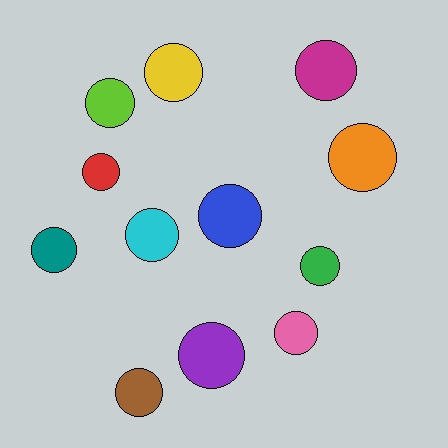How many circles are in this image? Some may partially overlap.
There are 12 circles.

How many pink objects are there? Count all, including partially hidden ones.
There is 1 pink object.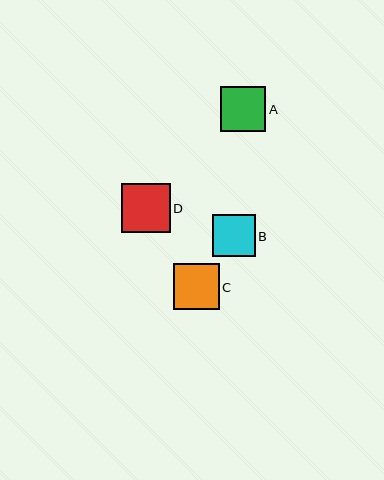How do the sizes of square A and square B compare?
Square A and square B are approximately the same size.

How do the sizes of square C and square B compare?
Square C and square B are approximately the same size.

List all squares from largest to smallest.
From largest to smallest: D, C, A, B.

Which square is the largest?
Square D is the largest with a size of approximately 49 pixels.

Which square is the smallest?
Square B is the smallest with a size of approximately 43 pixels.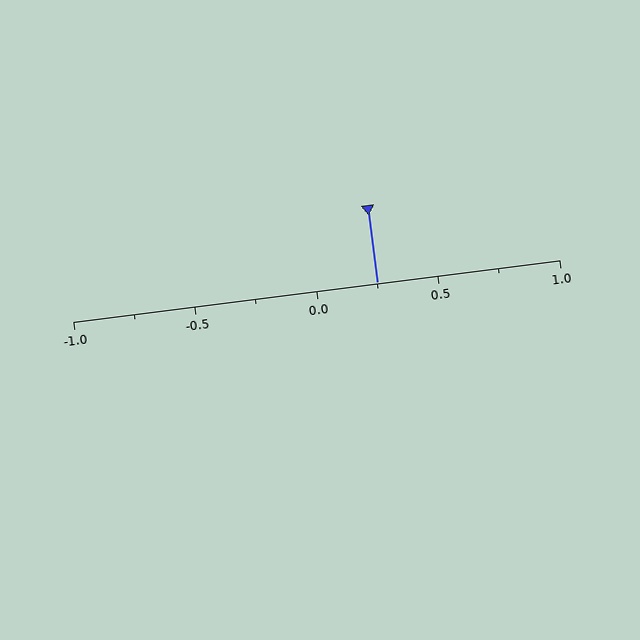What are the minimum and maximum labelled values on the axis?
The axis runs from -1.0 to 1.0.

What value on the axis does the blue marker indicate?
The marker indicates approximately 0.25.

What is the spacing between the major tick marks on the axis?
The major ticks are spaced 0.5 apart.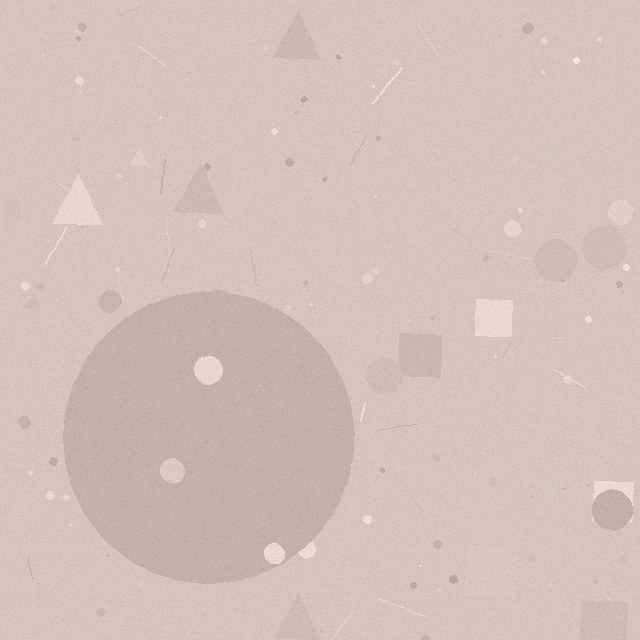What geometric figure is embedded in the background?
A circle is embedded in the background.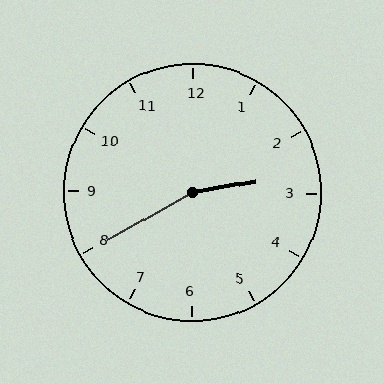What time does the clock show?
2:40.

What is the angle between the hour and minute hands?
Approximately 160 degrees.